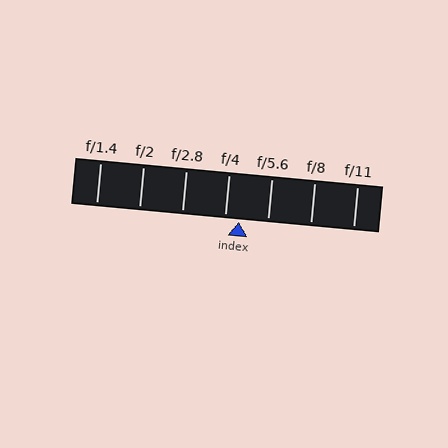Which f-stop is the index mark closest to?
The index mark is closest to f/4.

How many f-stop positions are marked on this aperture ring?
There are 7 f-stop positions marked.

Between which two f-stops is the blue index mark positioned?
The index mark is between f/4 and f/5.6.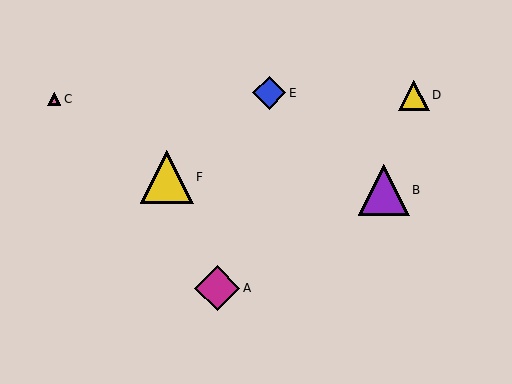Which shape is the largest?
The yellow triangle (labeled F) is the largest.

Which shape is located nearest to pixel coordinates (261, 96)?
The blue diamond (labeled E) at (269, 93) is nearest to that location.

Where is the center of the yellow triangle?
The center of the yellow triangle is at (167, 177).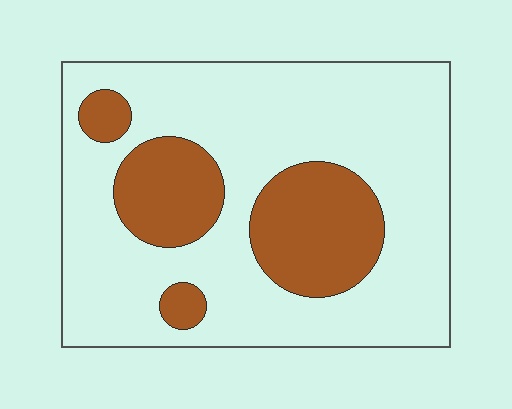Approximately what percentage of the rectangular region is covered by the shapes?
Approximately 25%.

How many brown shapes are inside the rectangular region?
4.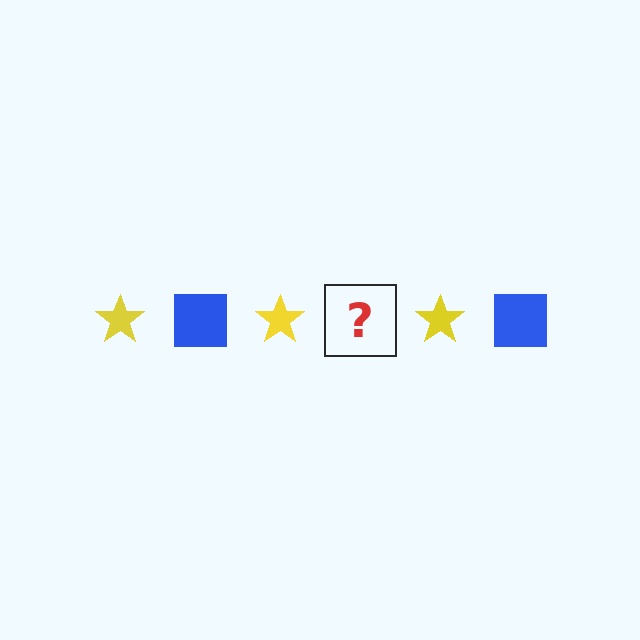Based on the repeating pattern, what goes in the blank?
The blank should be a blue square.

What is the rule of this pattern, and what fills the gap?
The rule is that the pattern alternates between yellow star and blue square. The gap should be filled with a blue square.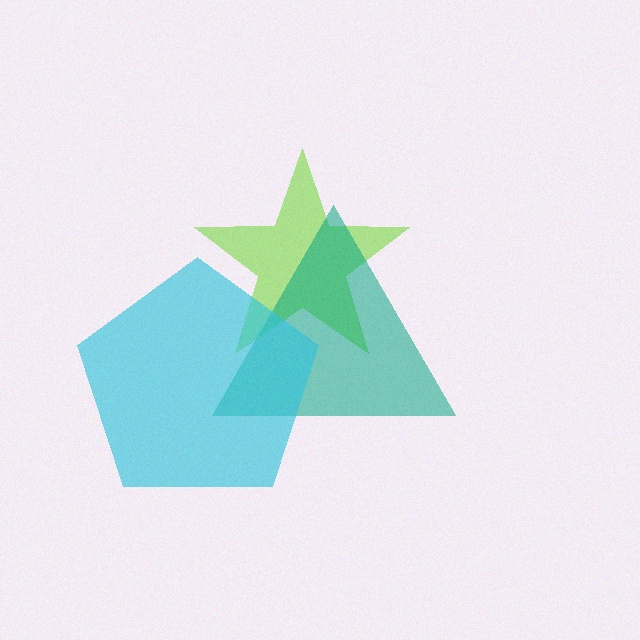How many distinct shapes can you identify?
There are 3 distinct shapes: a lime star, a teal triangle, a cyan pentagon.